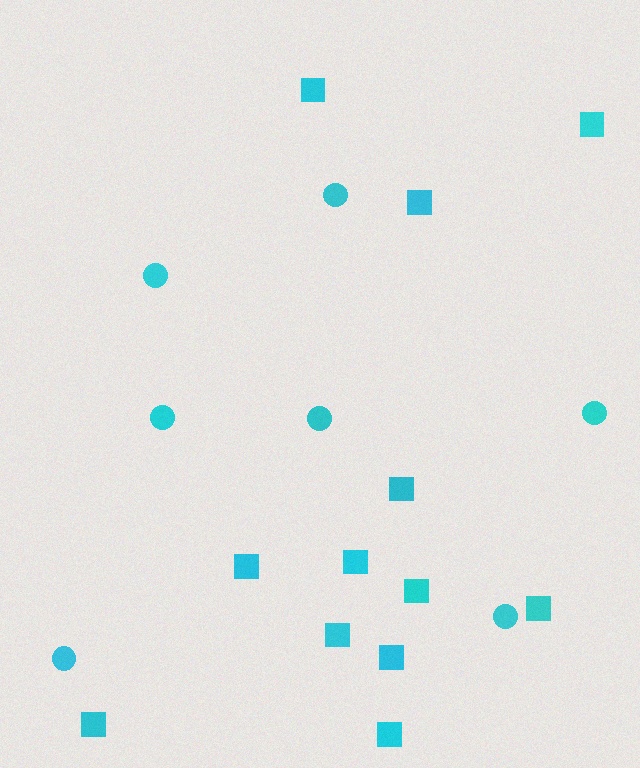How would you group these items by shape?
There are 2 groups: one group of squares (12) and one group of circles (7).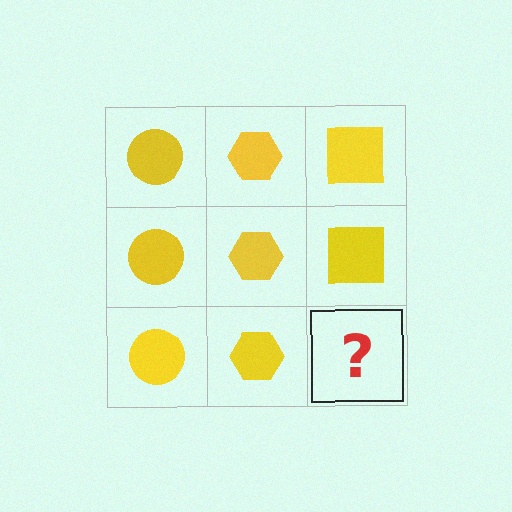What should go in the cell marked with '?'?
The missing cell should contain a yellow square.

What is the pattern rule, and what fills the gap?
The rule is that each column has a consistent shape. The gap should be filled with a yellow square.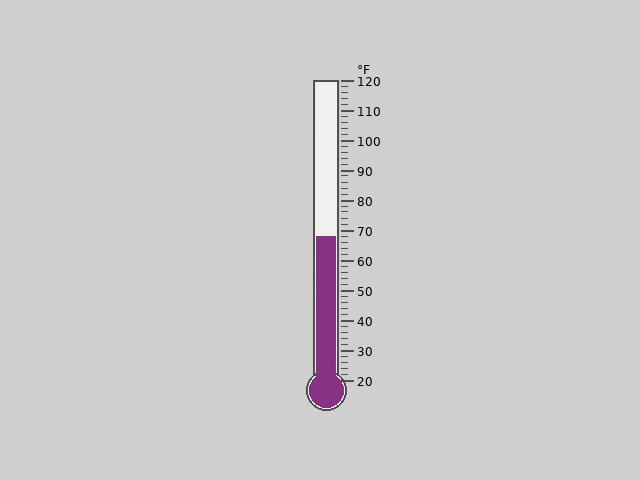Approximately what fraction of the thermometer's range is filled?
The thermometer is filled to approximately 50% of its range.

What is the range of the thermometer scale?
The thermometer scale ranges from 20°F to 120°F.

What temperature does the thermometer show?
The thermometer shows approximately 68°F.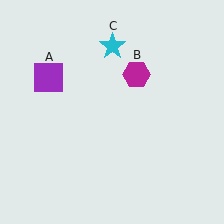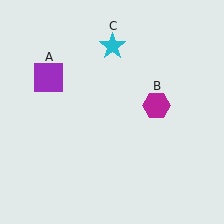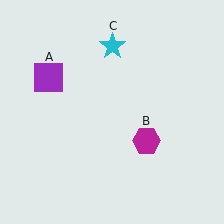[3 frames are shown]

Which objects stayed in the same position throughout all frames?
Purple square (object A) and cyan star (object C) remained stationary.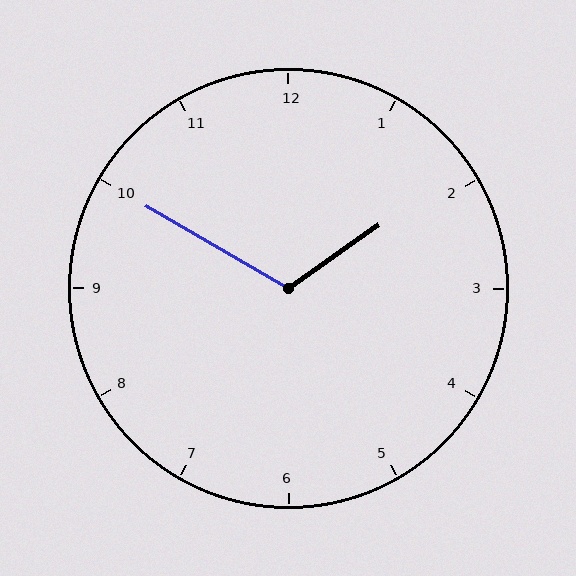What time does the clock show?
1:50.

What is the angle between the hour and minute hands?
Approximately 115 degrees.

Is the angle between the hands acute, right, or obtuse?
It is obtuse.